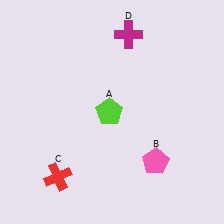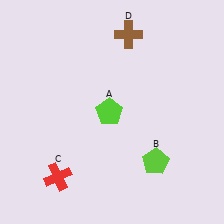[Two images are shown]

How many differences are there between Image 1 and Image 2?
There are 2 differences between the two images.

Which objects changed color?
B changed from pink to lime. D changed from magenta to brown.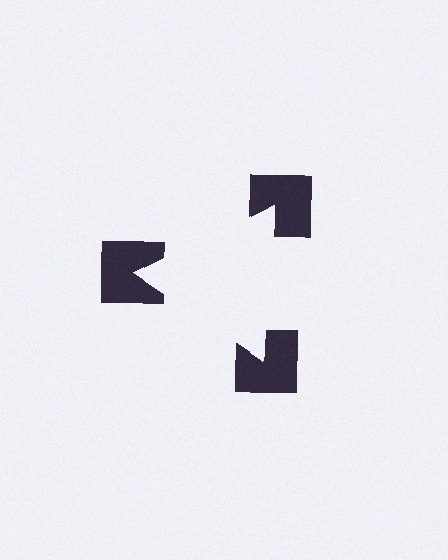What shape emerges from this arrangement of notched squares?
An illusory triangle — its edges are inferred from the aligned wedge cuts in the notched squares, not physically drawn.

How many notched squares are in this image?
There are 3 — one at each vertex of the illusory triangle.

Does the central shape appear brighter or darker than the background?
It typically appears slightly brighter than the background, even though no actual brightness change is drawn.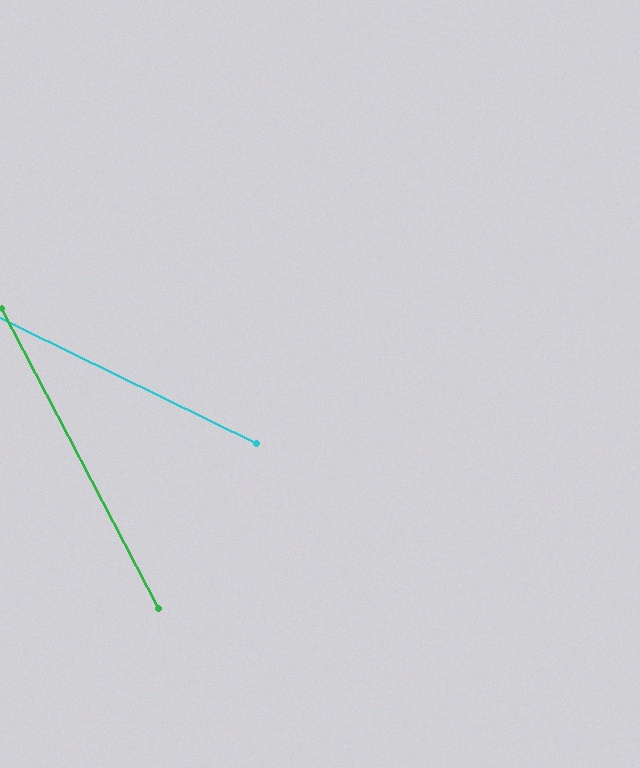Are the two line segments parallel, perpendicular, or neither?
Neither parallel nor perpendicular — they differ by about 36°.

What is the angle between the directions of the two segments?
Approximately 36 degrees.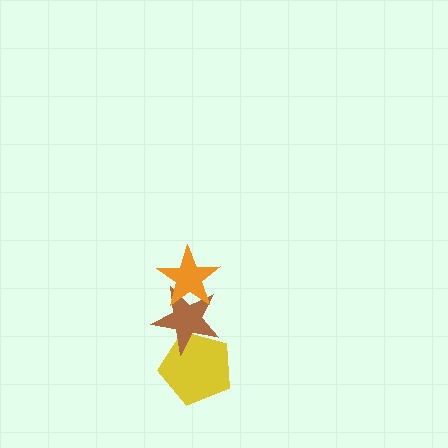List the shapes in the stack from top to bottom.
From top to bottom: the orange star, the brown star, the yellow pentagon.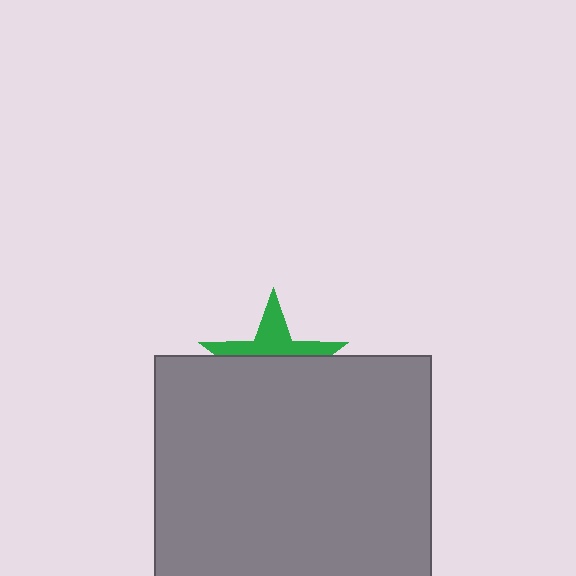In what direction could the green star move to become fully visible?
The green star could move up. That would shift it out from behind the gray rectangle entirely.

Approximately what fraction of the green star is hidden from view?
Roughly 61% of the green star is hidden behind the gray rectangle.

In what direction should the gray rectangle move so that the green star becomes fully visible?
The gray rectangle should move down. That is the shortest direction to clear the overlap and leave the green star fully visible.